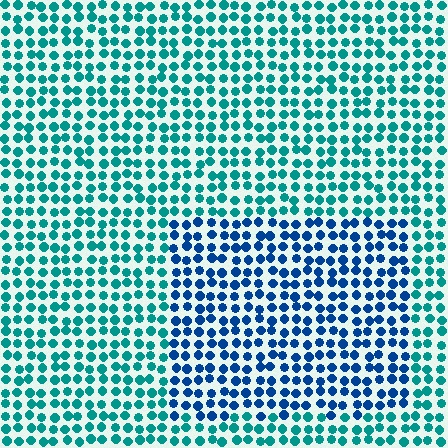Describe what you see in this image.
The image is filled with small teal elements in a uniform arrangement. A rectangle-shaped region is visible where the elements are tinted to a slightly different hue, forming a subtle color boundary.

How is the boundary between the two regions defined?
The boundary is defined purely by a slight shift in hue (about 39 degrees). Spacing, size, and orientation are identical on both sides.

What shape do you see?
I see a rectangle.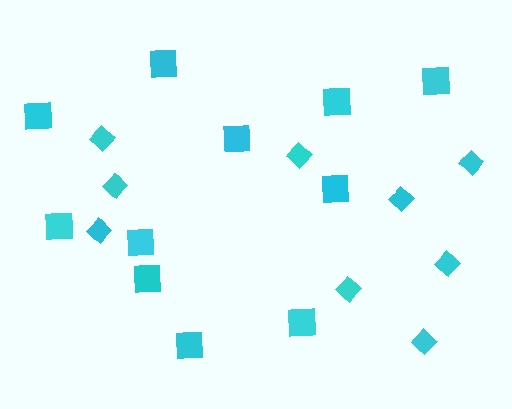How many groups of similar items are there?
There are 2 groups: one group of squares (11) and one group of diamonds (9).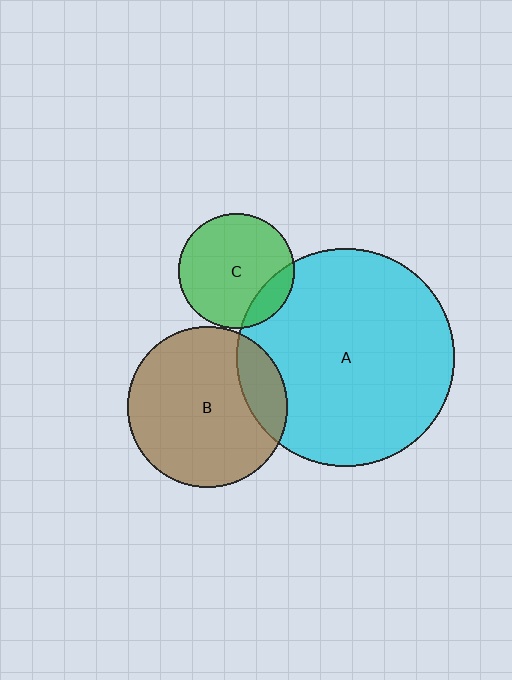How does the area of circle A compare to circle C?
Approximately 3.6 times.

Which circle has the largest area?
Circle A (cyan).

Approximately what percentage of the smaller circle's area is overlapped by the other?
Approximately 15%.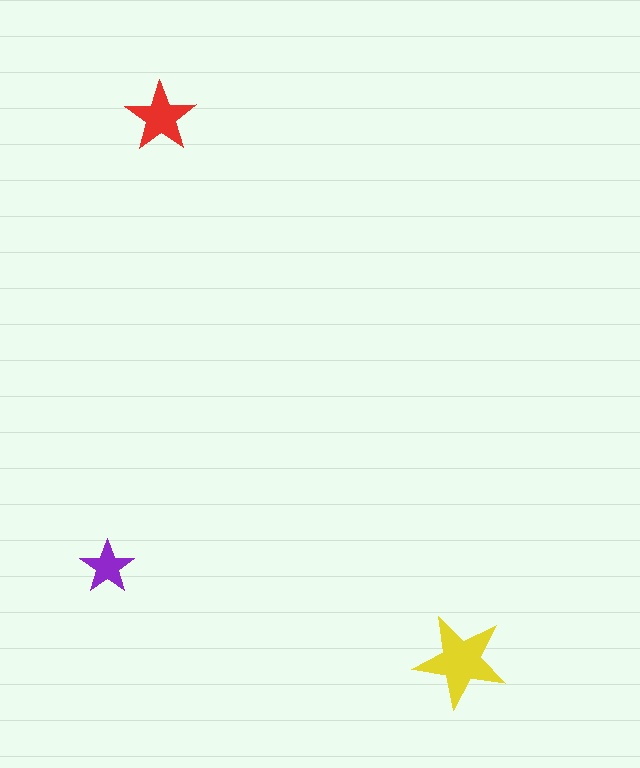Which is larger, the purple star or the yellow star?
The yellow one.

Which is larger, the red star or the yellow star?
The yellow one.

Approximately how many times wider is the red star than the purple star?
About 1.5 times wider.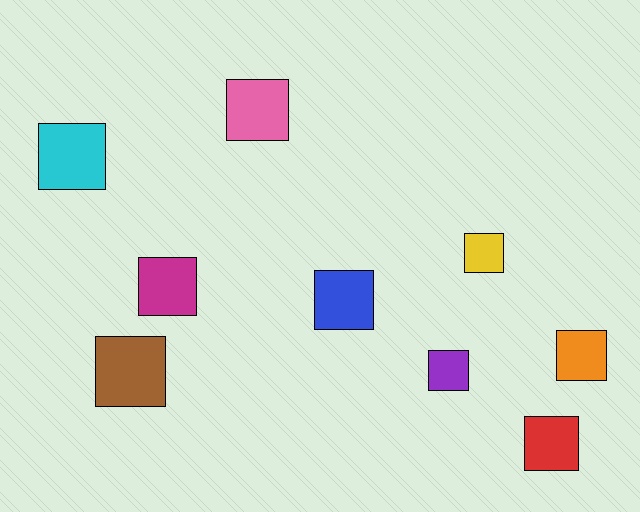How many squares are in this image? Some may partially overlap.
There are 9 squares.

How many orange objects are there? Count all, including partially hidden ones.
There is 1 orange object.